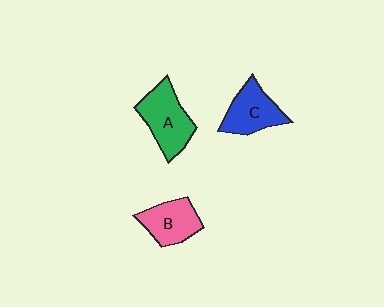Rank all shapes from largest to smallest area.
From largest to smallest: A (green), C (blue), B (pink).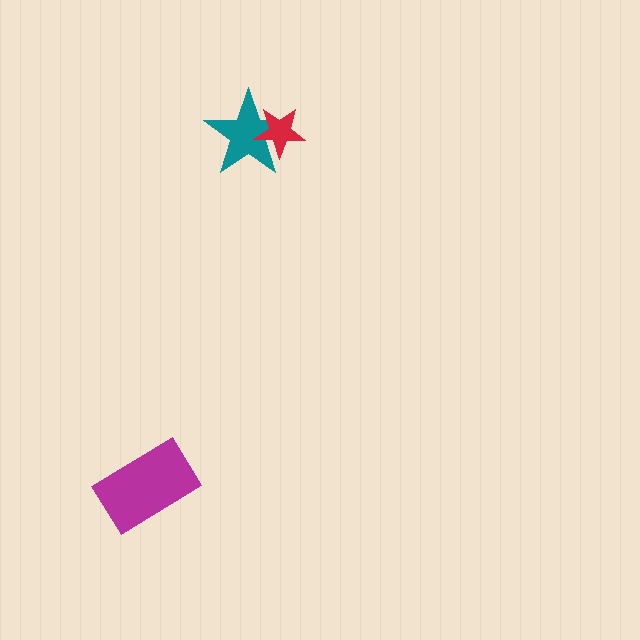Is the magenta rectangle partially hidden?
No, no other shape covers it.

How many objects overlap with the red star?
1 object overlaps with the red star.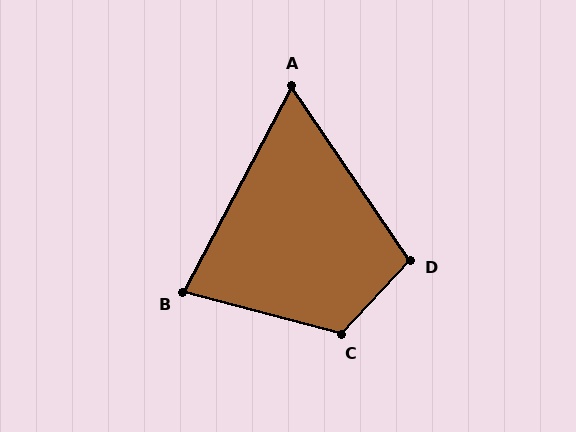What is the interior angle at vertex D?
Approximately 103 degrees (obtuse).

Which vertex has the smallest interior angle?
A, at approximately 62 degrees.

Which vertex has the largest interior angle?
C, at approximately 118 degrees.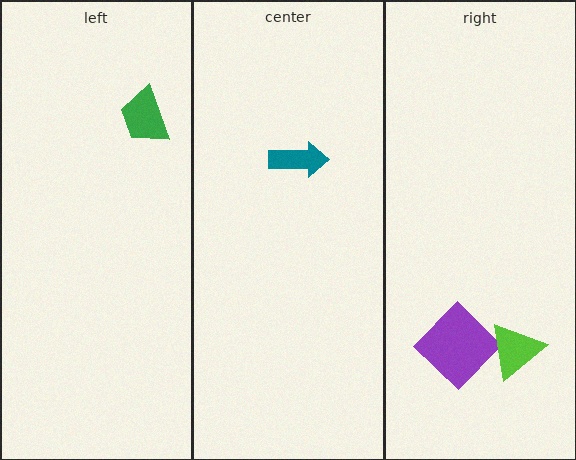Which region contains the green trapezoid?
The left region.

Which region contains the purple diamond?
The right region.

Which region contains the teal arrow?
The center region.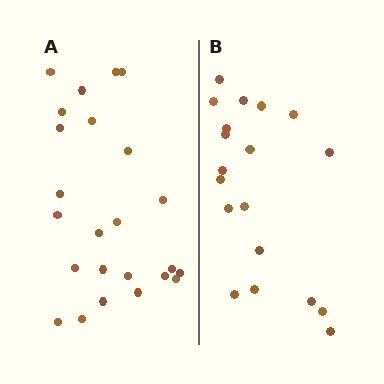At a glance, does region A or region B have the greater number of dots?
Region A (the left region) has more dots.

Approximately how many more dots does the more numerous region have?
Region A has about 5 more dots than region B.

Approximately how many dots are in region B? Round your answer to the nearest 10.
About 20 dots. (The exact count is 19, which rounds to 20.)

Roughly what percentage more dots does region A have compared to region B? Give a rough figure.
About 25% more.